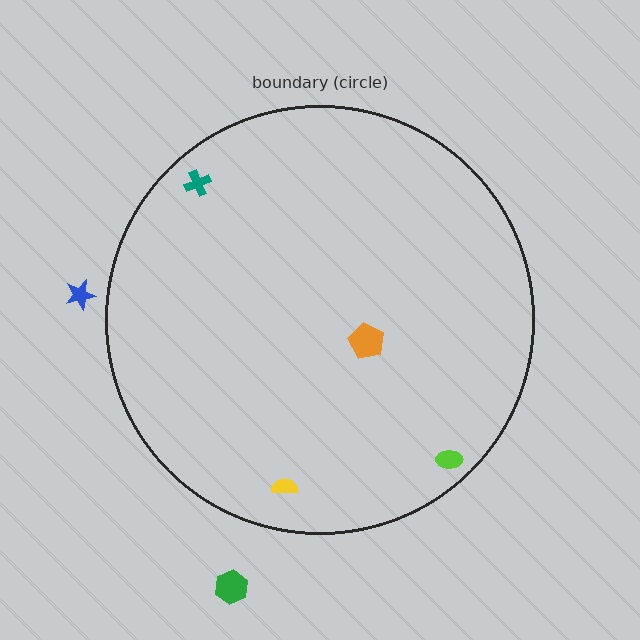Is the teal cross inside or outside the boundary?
Inside.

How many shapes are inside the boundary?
4 inside, 2 outside.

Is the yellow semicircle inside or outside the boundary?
Inside.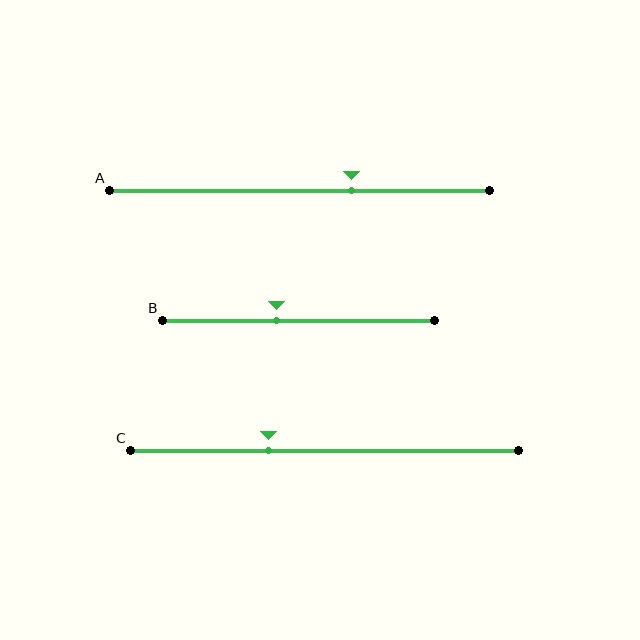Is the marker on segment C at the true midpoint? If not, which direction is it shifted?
No, the marker on segment C is shifted to the left by about 14% of the segment length.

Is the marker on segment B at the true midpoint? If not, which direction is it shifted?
No, the marker on segment B is shifted to the left by about 8% of the segment length.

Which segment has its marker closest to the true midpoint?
Segment B has its marker closest to the true midpoint.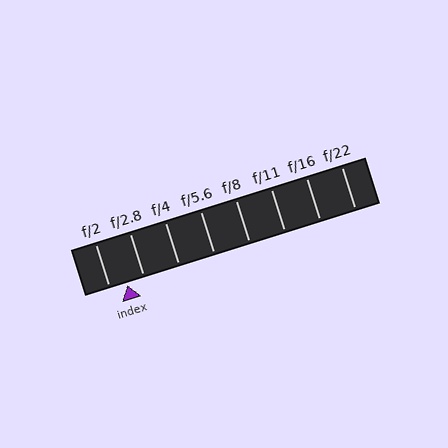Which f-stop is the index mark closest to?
The index mark is closest to f/2.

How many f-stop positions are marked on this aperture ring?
There are 8 f-stop positions marked.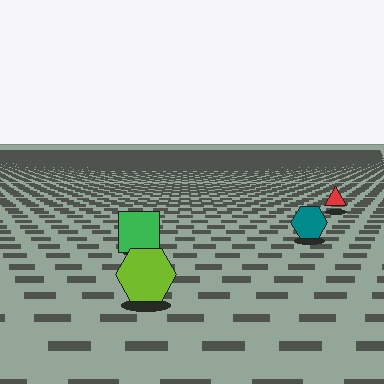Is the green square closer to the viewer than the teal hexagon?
Yes. The green square is closer — you can tell from the texture gradient: the ground texture is coarser near it.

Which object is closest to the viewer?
The lime hexagon is closest. The texture marks near it are larger and more spread out.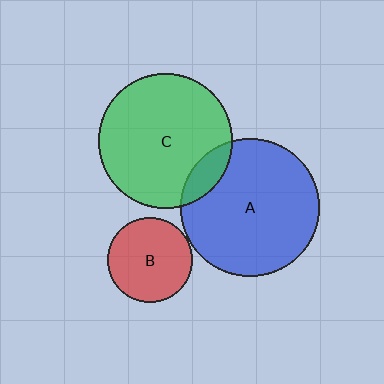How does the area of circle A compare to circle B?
Approximately 2.6 times.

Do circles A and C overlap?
Yes.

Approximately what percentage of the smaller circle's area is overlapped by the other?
Approximately 10%.